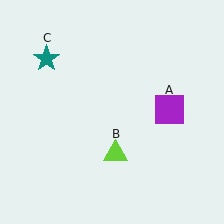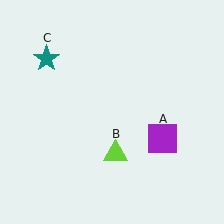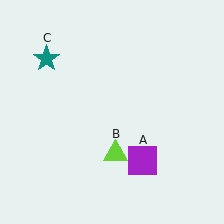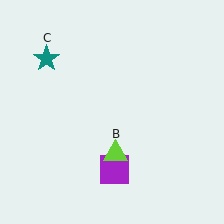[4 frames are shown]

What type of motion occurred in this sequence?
The purple square (object A) rotated clockwise around the center of the scene.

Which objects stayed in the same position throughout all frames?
Lime triangle (object B) and teal star (object C) remained stationary.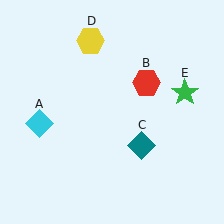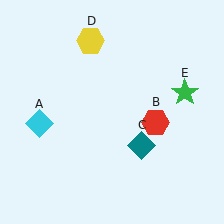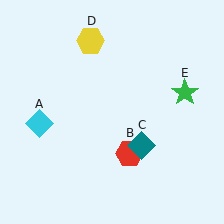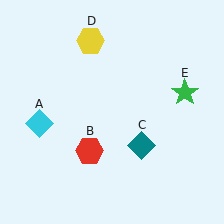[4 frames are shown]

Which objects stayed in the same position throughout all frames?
Cyan diamond (object A) and teal diamond (object C) and yellow hexagon (object D) and green star (object E) remained stationary.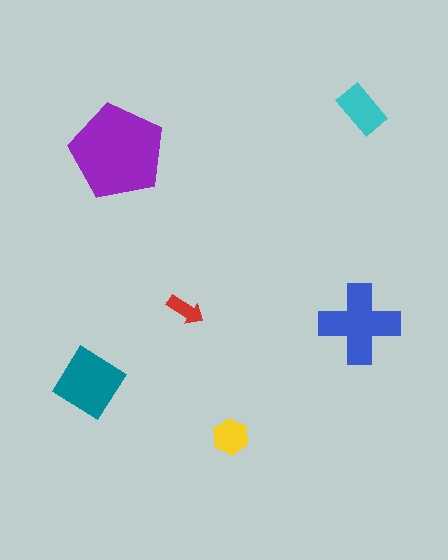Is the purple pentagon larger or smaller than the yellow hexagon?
Larger.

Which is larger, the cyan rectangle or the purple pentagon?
The purple pentagon.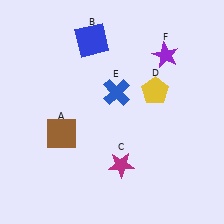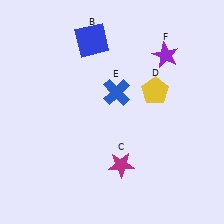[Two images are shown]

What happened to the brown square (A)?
The brown square (A) was removed in Image 2. It was in the bottom-left area of Image 1.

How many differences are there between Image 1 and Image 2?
There is 1 difference between the two images.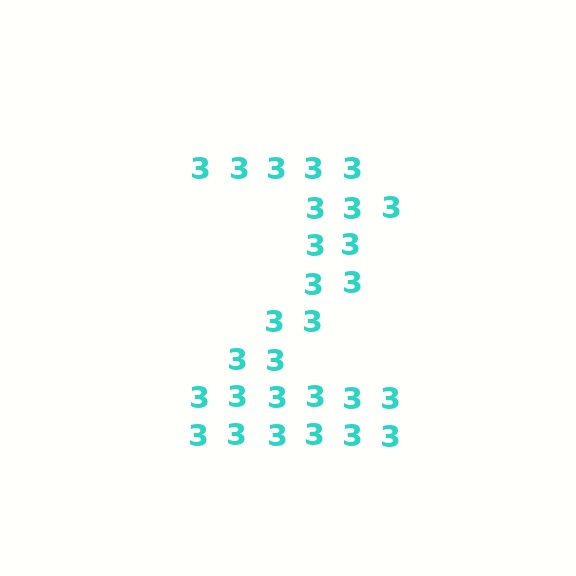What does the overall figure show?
The overall figure shows the digit 2.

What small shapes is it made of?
It is made of small digit 3's.